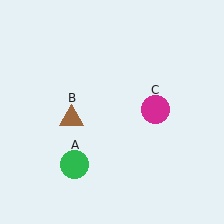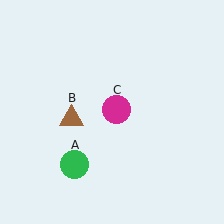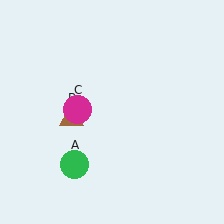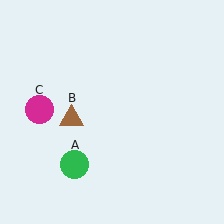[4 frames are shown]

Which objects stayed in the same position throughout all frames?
Green circle (object A) and brown triangle (object B) remained stationary.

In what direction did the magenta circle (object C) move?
The magenta circle (object C) moved left.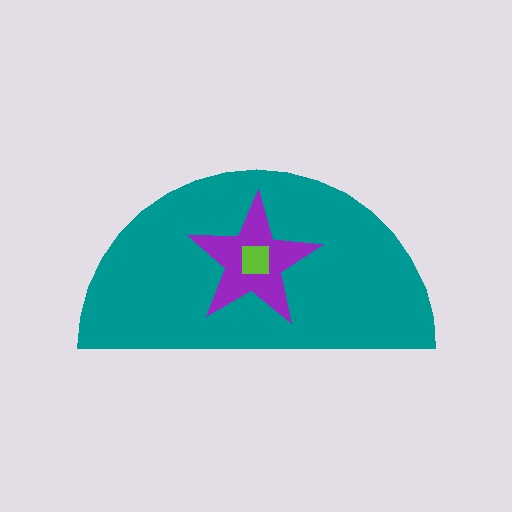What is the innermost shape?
The lime square.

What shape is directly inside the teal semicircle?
The purple star.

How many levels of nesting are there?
3.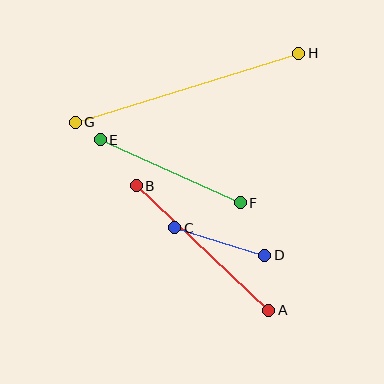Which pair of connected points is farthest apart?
Points G and H are farthest apart.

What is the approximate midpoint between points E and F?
The midpoint is at approximately (170, 171) pixels.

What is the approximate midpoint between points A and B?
The midpoint is at approximately (202, 248) pixels.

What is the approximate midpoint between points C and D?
The midpoint is at approximately (220, 242) pixels.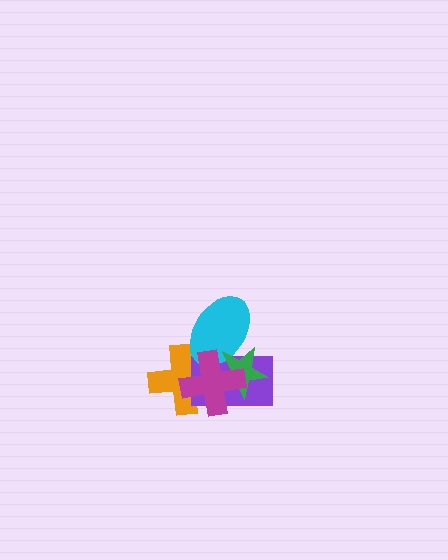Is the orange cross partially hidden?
Yes, it is partially covered by another shape.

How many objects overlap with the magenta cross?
4 objects overlap with the magenta cross.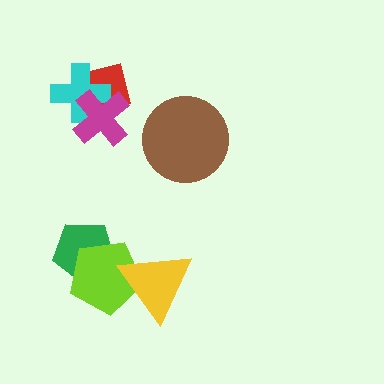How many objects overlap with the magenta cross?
2 objects overlap with the magenta cross.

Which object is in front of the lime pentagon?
The yellow triangle is in front of the lime pentagon.